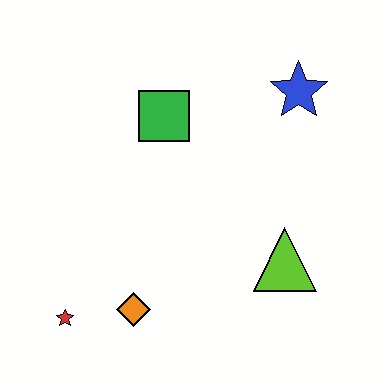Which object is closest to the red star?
The orange diamond is closest to the red star.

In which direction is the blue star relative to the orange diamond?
The blue star is above the orange diamond.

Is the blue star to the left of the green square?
No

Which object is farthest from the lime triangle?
The red star is farthest from the lime triangle.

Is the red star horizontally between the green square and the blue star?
No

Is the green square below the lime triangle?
No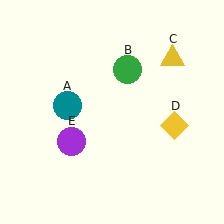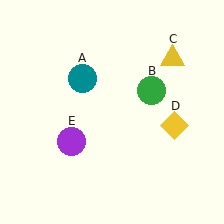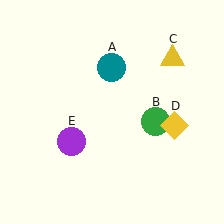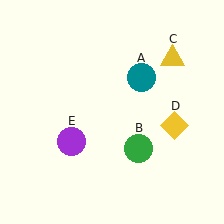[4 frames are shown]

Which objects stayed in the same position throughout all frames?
Yellow triangle (object C) and yellow diamond (object D) and purple circle (object E) remained stationary.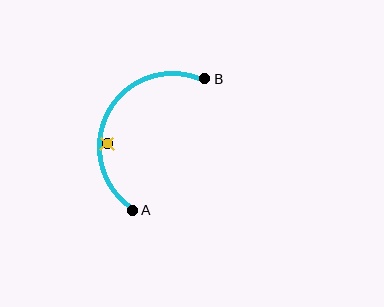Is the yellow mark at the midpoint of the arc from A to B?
No — the yellow mark does not lie on the arc at all. It sits slightly inside the curve.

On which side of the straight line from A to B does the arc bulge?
The arc bulges to the left of the straight line connecting A and B.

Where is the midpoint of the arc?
The arc midpoint is the point on the curve farthest from the straight line joining A and B. It sits to the left of that line.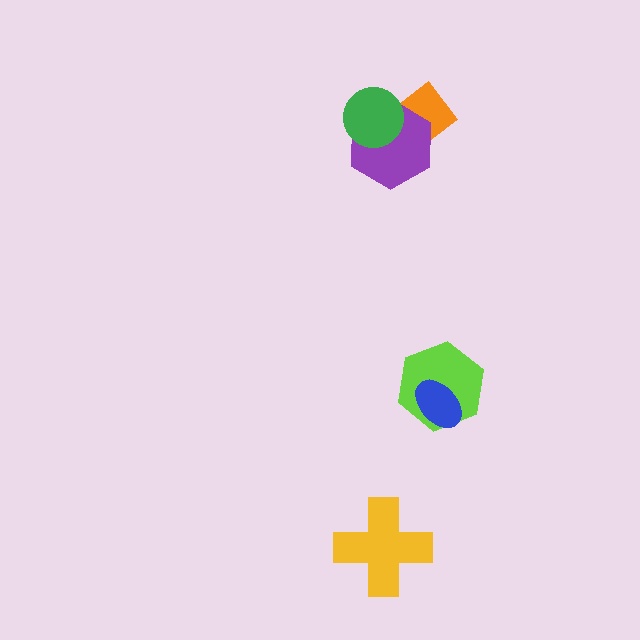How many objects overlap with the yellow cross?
0 objects overlap with the yellow cross.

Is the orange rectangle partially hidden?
Yes, it is partially covered by another shape.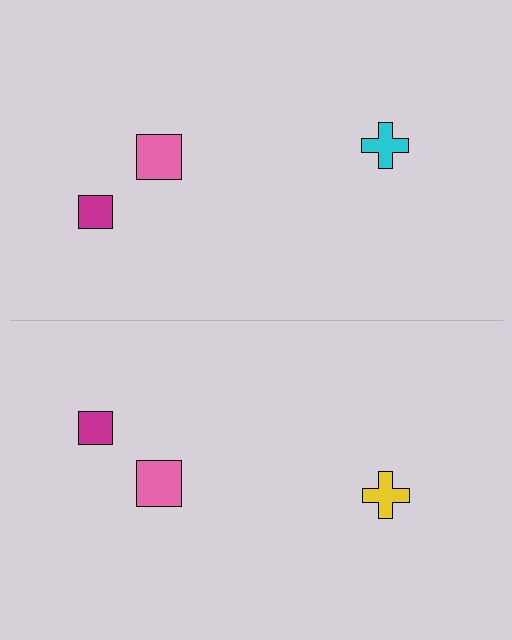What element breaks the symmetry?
The yellow cross on the bottom side breaks the symmetry — its mirror counterpart is cyan.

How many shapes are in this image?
There are 6 shapes in this image.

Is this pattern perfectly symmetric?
No, the pattern is not perfectly symmetric. The yellow cross on the bottom side breaks the symmetry — its mirror counterpart is cyan.